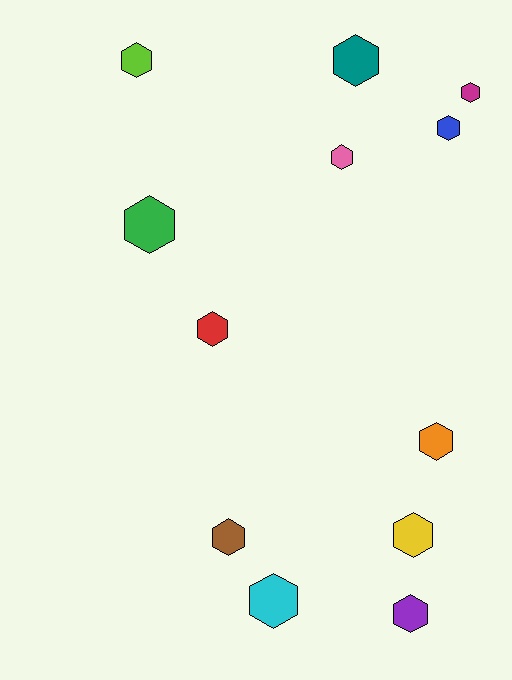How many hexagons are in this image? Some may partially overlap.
There are 12 hexagons.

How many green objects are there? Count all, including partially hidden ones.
There is 1 green object.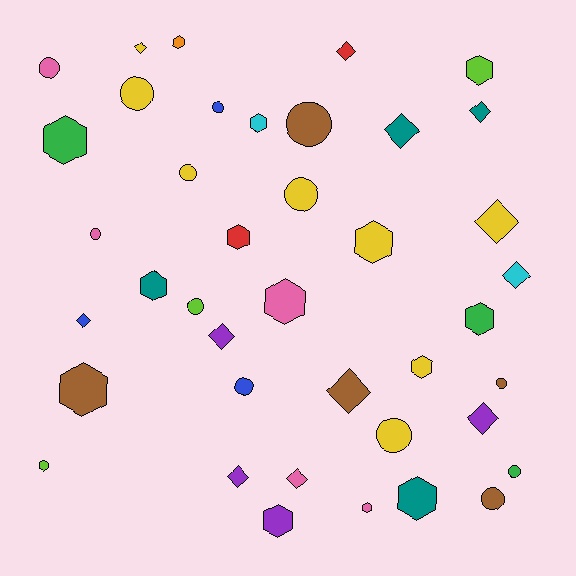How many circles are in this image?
There are 13 circles.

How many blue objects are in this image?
There are 3 blue objects.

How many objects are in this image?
There are 40 objects.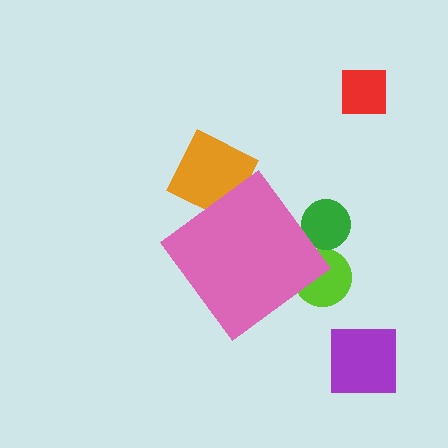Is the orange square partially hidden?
Yes, the orange square is partially hidden behind the pink diamond.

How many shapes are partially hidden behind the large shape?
3 shapes are partially hidden.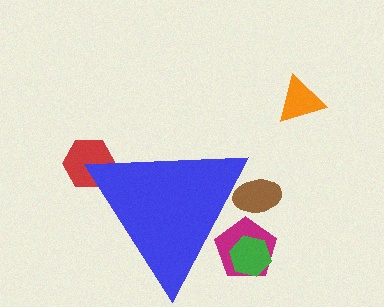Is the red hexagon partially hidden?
Yes, the red hexagon is partially hidden behind the blue triangle.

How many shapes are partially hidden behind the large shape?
4 shapes are partially hidden.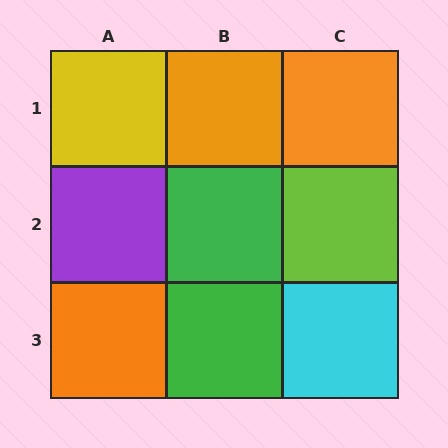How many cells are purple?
1 cell is purple.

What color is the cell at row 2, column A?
Purple.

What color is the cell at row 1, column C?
Orange.